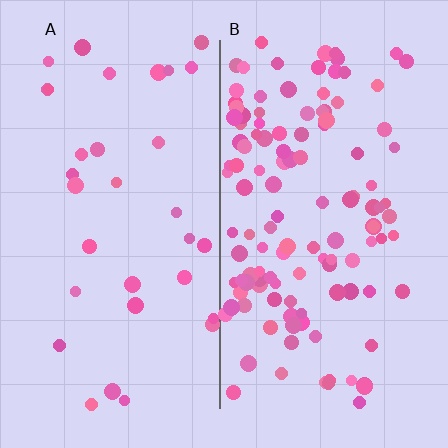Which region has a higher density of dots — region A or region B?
B (the right).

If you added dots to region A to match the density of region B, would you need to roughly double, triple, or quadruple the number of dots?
Approximately quadruple.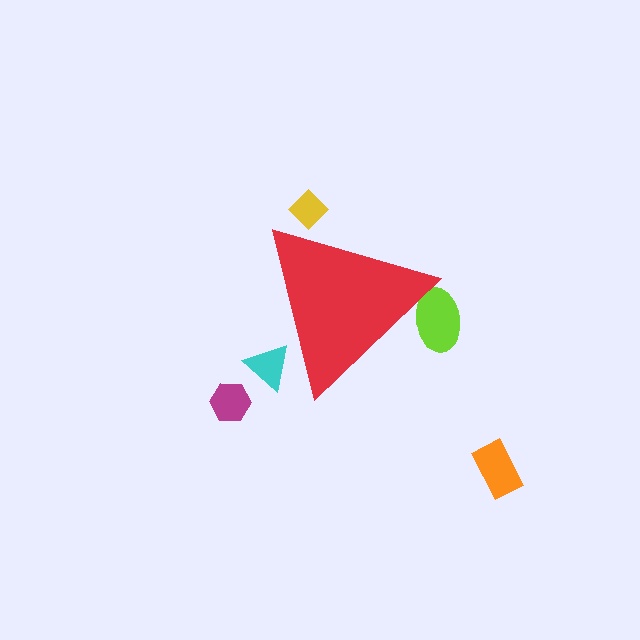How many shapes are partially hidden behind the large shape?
3 shapes are partially hidden.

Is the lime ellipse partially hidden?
Yes, the lime ellipse is partially hidden behind the red triangle.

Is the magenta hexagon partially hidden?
No, the magenta hexagon is fully visible.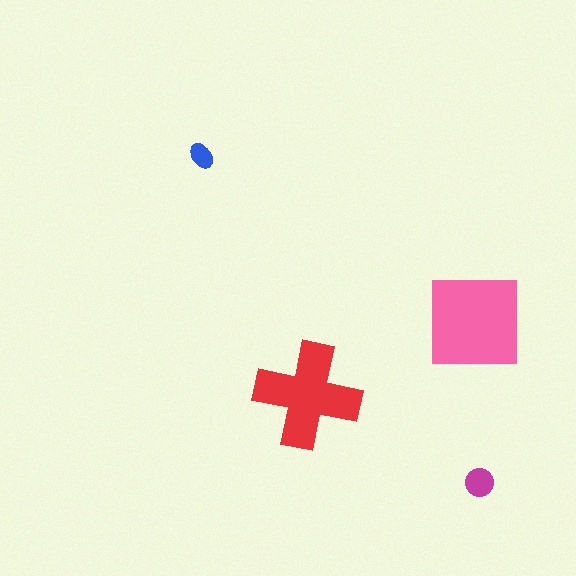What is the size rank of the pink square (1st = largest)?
1st.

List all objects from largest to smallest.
The pink square, the red cross, the magenta circle, the blue ellipse.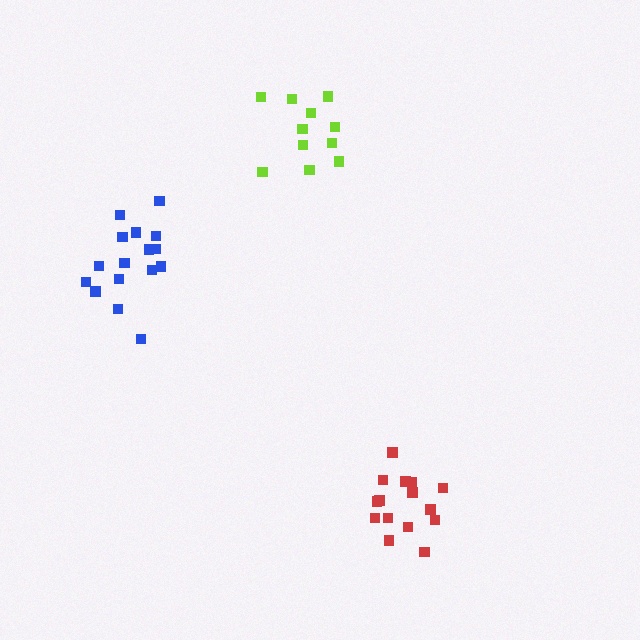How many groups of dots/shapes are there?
There are 3 groups.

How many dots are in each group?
Group 1: 16 dots, Group 2: 15 dots, Group 3: 12 dots (43 total).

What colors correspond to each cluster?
The clusters are colored: blue, red, lime.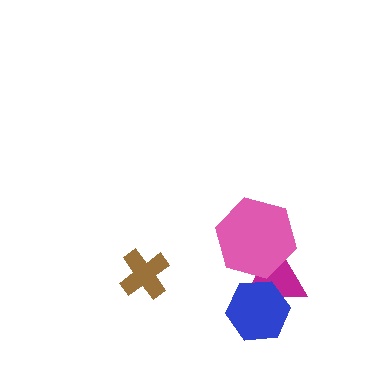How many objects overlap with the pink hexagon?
1 object overlaps with the pink hexagon.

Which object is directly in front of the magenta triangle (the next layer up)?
The blue hexagon is directly in front of the magenta triangle.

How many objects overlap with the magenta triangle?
2 objects overlap with the magenta triangle.